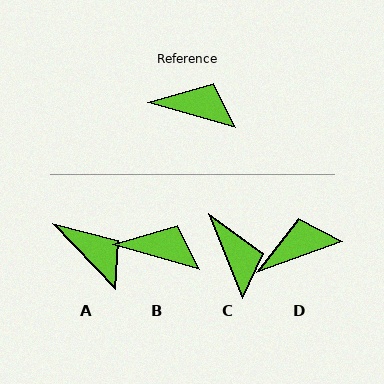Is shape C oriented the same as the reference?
No, it is off by about 52 degrees.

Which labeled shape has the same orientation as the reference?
B.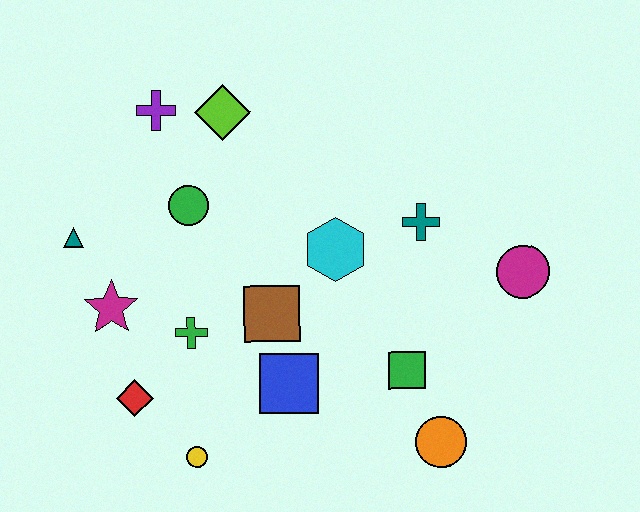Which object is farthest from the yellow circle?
The magenta circle is farthest from the yellow circle.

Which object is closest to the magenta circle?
The teal cross is closest to the magenta circle.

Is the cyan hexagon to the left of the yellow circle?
No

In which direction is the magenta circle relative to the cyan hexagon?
The magenta circle is to the right of the cyan hexagon.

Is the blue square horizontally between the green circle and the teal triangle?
No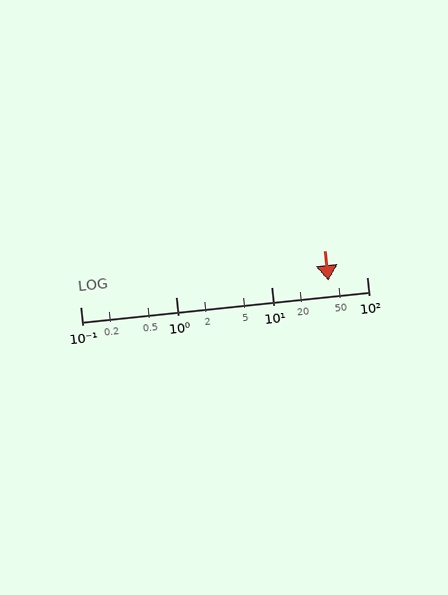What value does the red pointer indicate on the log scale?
The pointer indicates approximately 40.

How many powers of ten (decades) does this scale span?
The scale spans 3 decades, from 0.1 to 100.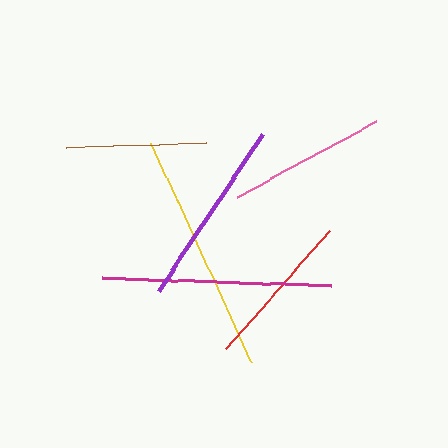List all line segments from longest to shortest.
From longest to shortest: yellow, magenta, purple, pink, red, brown.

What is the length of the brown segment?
The brown segment is approximately 140 pixels long.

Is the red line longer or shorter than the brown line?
The red line is longer than the brown line.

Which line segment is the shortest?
The brown line is the shortest at approximately 140 pixels.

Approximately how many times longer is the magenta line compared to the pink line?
The magenta line is approximately 1.5 times the length of the pink line.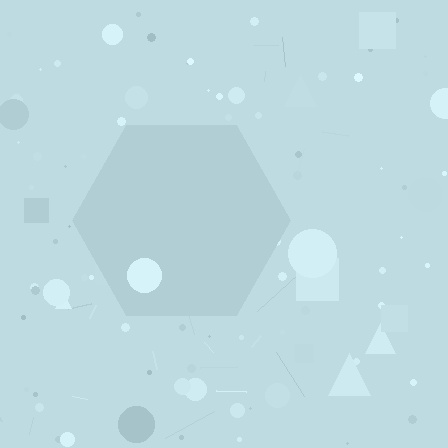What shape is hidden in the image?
A hexagon is hidden in the image.